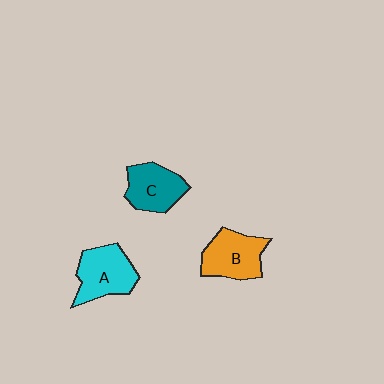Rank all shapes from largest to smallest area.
From largest to smallest: A (cyan), B (orange), C (teal).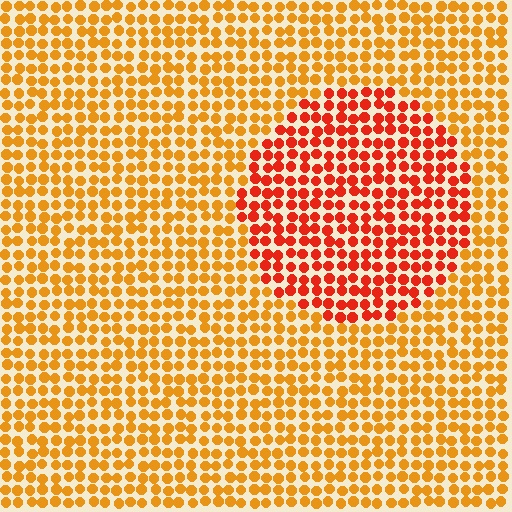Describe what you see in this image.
The image is filled with small orange elements in a uniform arrangement. A circle-shaped region is visible where the elements are tinted to a slightly different hue, forming a subtle color boundary.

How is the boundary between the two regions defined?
The boundary is defined purely by a slight shift in hue (about 32 degrees). Spacing, size, and orientation are identical on both sides.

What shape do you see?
I see a circle.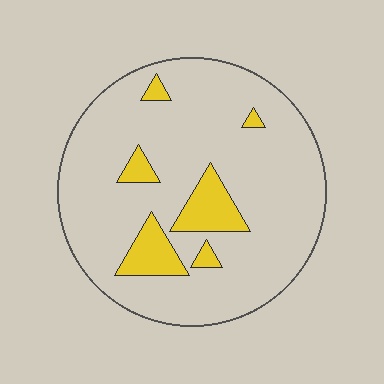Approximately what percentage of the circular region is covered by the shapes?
Approximately 15%.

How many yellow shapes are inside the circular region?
6.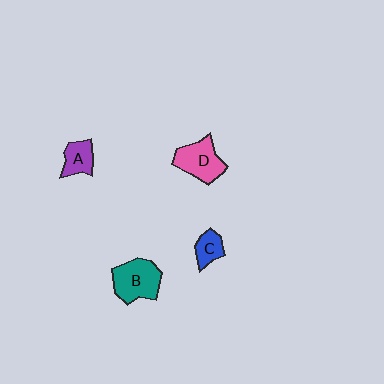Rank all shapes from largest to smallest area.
From largest to smallest: B (teal), D (pink), A (purple), C (blue).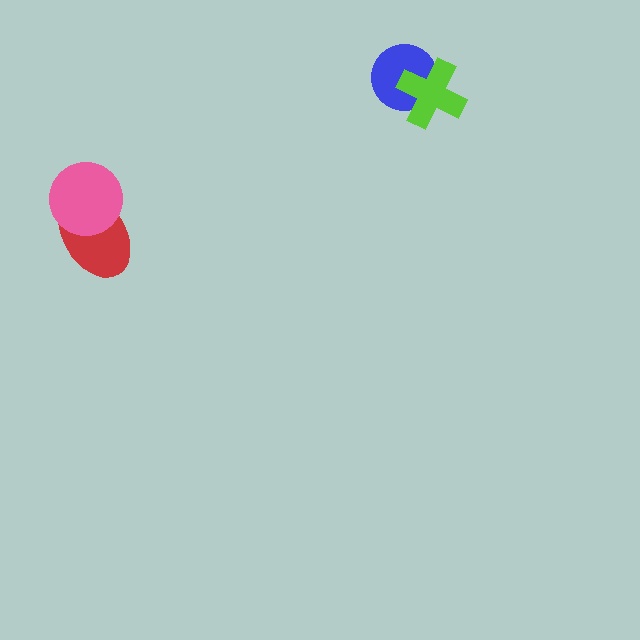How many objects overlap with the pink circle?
1 object overlaps with the pink circle.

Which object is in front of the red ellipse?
The pink circle is in front of the red ellipse.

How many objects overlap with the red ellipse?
1 object overlaps with the red ellipse.